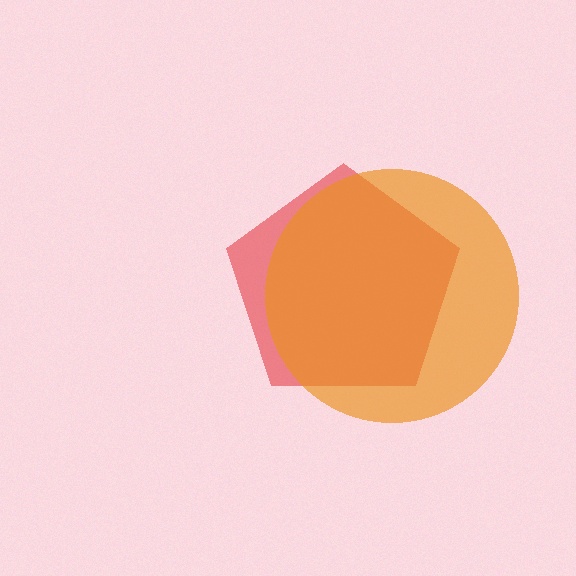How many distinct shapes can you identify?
There are 2 distinct shapes: a red pentagon, an orange circle.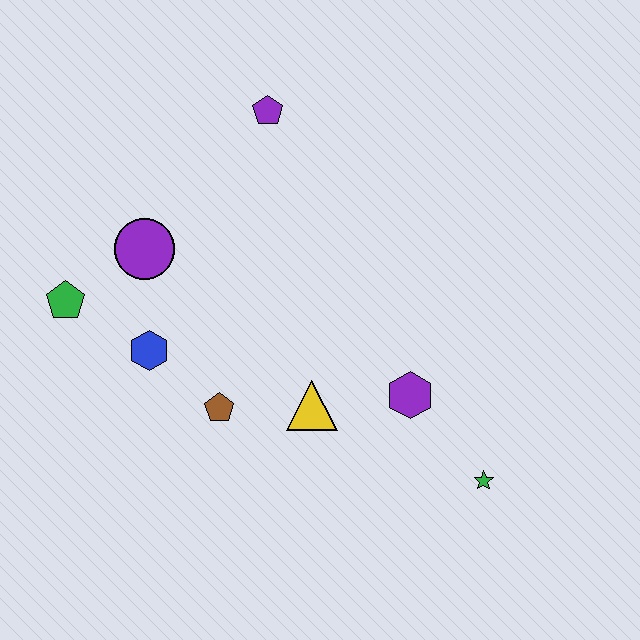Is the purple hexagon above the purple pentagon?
No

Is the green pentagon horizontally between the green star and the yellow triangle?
No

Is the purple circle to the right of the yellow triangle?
No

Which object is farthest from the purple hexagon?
The green pentagon is farthest from the purple hexagon.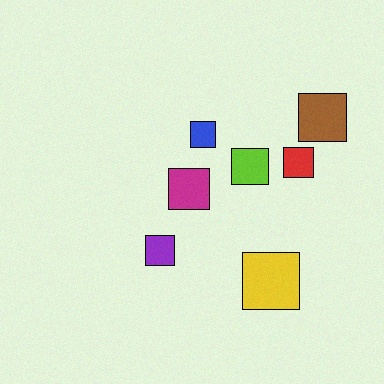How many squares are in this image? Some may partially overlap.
There are 7 squares.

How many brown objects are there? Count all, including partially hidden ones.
There is 1 brown object.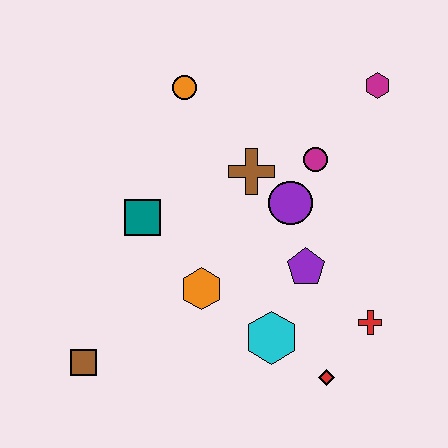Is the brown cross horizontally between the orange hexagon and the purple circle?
Yes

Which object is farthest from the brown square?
The magenta hexagon is farthest from the brown square.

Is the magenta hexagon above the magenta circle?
Yes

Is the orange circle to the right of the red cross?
No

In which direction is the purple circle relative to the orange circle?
The purple circle is below the orange circle.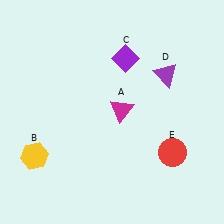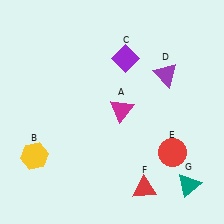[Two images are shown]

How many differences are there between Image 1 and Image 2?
There are 2 differences between the two images.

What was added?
A red triangle (F), a teal triangle (G) were added in Image 2.